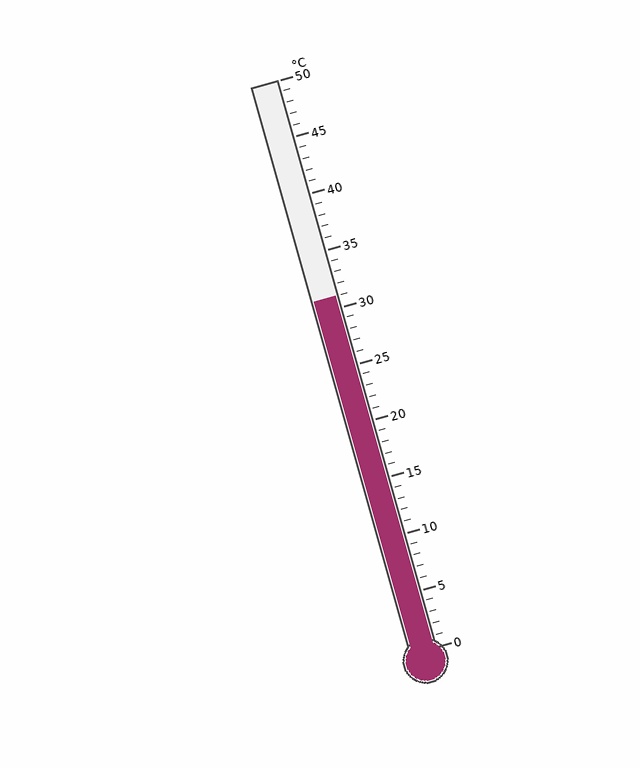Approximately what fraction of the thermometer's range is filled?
The thermometer is filled to approximately 60% of its range.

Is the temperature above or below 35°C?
The temperature is below 35°C.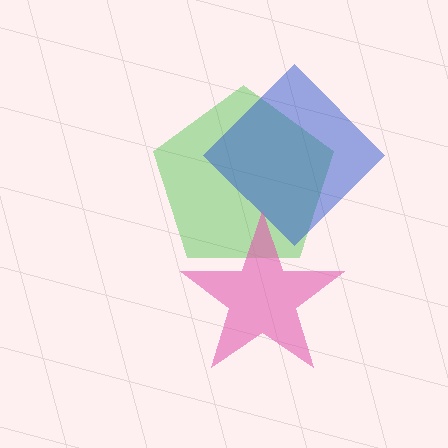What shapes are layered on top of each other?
The layered shapes are: a green pentagon, a blue diamond, a pink star.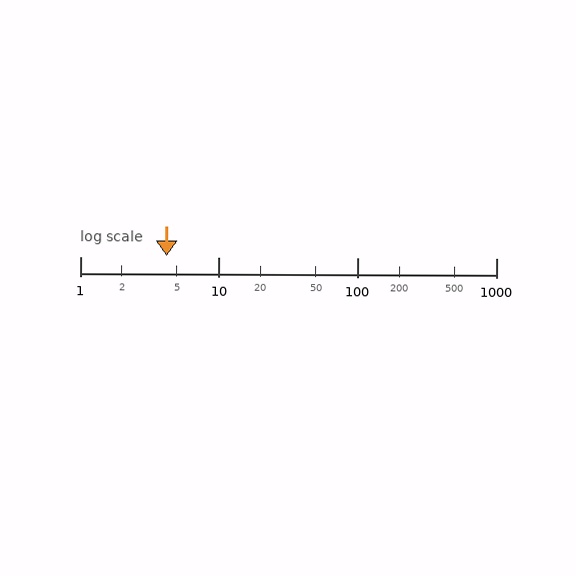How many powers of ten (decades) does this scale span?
The scale spans 3 decades, from 1 to 1000.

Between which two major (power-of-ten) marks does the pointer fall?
The pointer is between 1 and 10.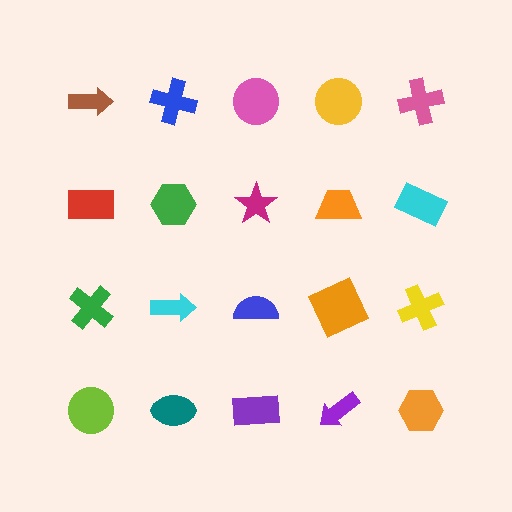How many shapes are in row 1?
5 shapes.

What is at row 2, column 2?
A green hexagon.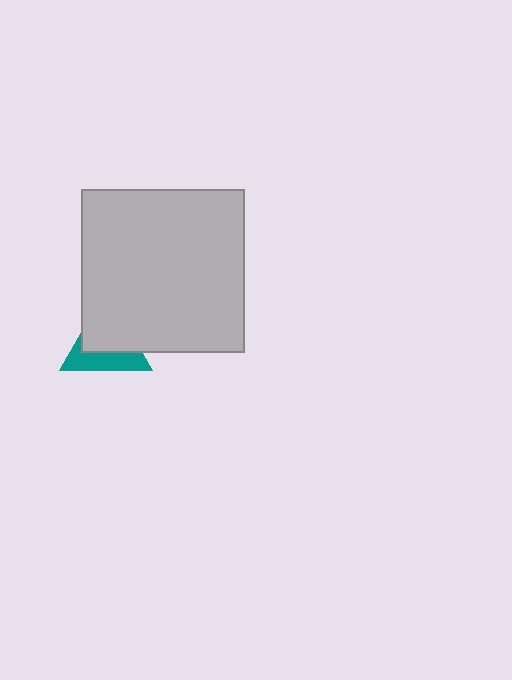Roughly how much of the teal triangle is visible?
A small part of it is visible (roughly 43%).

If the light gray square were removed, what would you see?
You would see the complete teal triangle.